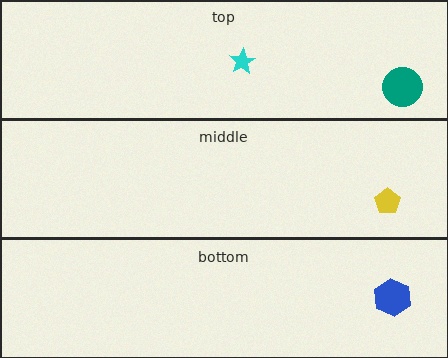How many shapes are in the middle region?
1.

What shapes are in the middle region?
The yellow pentagon.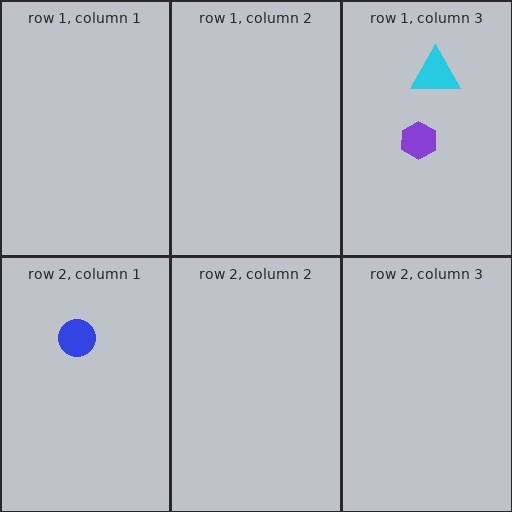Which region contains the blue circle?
The row 2, column 1 region.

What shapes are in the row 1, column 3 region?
The purple hexagon, the cyan triangle.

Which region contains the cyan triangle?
The row 1, column 3 region.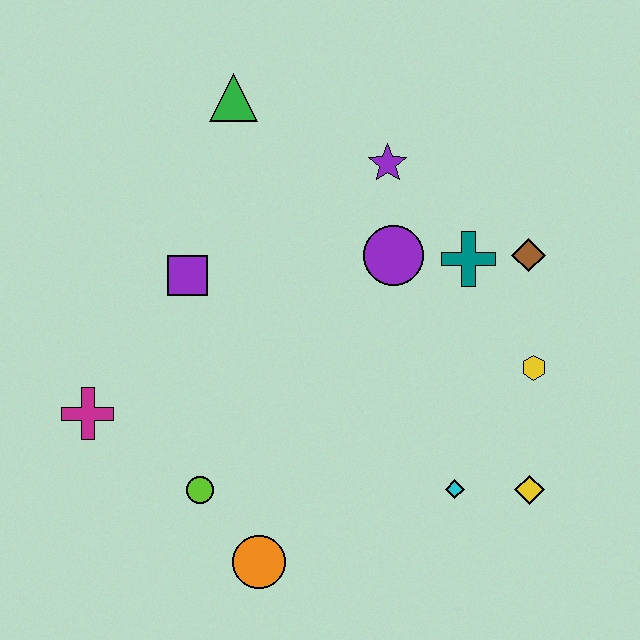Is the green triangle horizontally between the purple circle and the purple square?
Yes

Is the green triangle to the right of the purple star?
No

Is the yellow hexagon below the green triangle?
Yes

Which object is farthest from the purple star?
The orange circle is farthest from the purple star.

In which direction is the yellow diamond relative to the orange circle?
The yellow diamond is to the right of the orange circle.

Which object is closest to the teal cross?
The brown diamond is closest to the teal cross.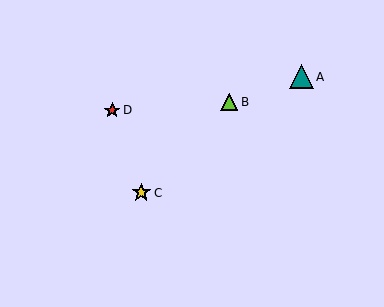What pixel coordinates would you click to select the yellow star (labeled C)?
Click at (141, 193) to select the yellow star C.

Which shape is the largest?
The teal triangle (labeled A) is the largest.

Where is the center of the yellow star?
The center of the yellow star is at (141, 193).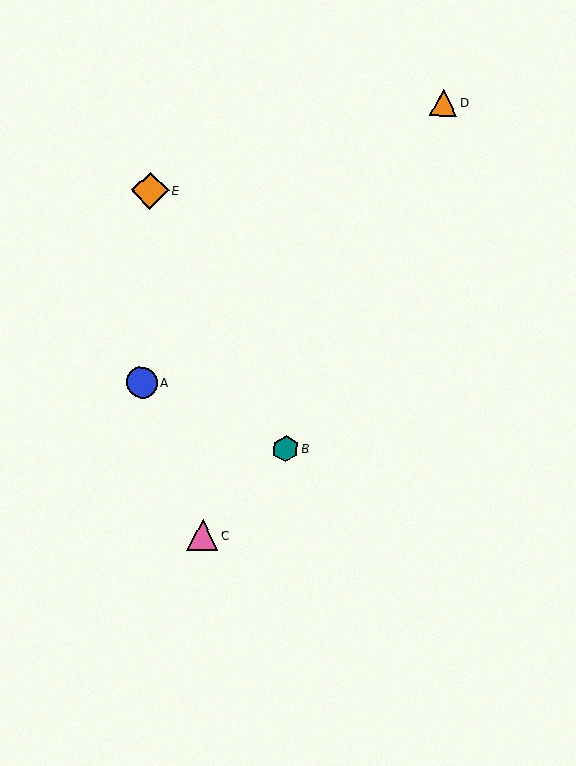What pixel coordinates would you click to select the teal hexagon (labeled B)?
Click at (286, 449) to select the teal hexagon B.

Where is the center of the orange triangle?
The center of the orange triangle is at (444, 102).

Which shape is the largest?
The orange diamond (labeled E) is the largest.